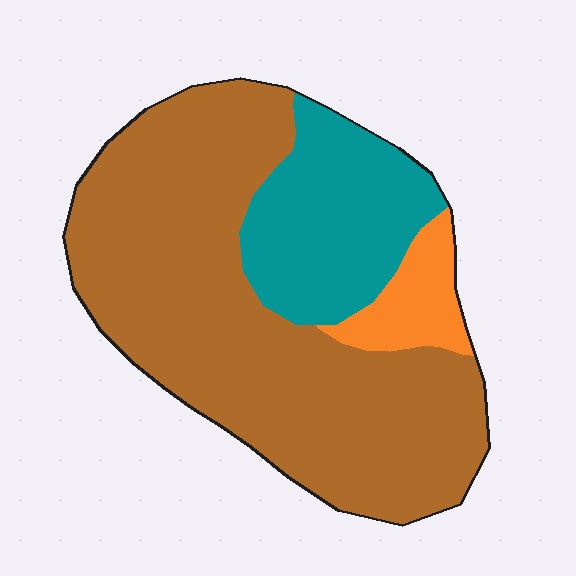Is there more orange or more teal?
Teal.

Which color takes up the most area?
Brown, at roughly 70%.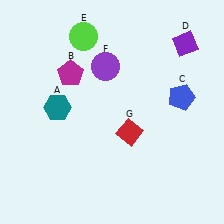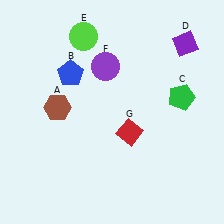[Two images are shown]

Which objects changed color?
A changed from teal to brown. B changed from magenta to blue. C changed from blue to green.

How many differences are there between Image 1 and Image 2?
There are 3 differences between the two images.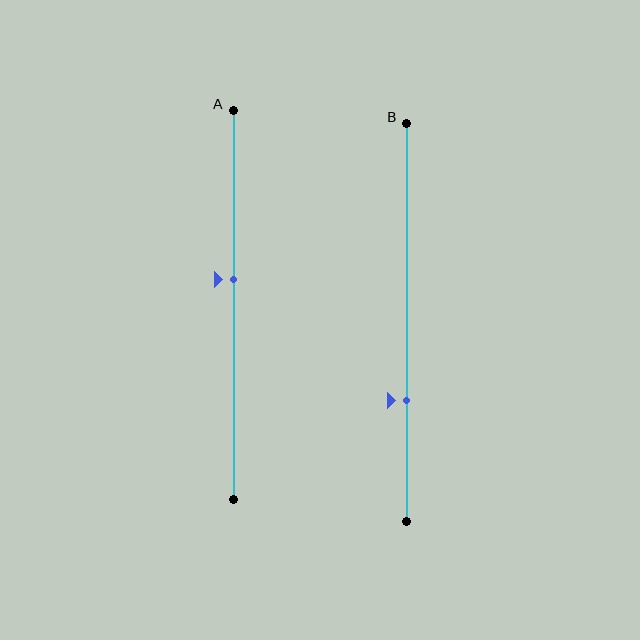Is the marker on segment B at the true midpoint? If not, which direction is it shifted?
No, the marker on segment B is shifted downward by about 20% of the segment length.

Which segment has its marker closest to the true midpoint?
Segment A has its marker closest to the true midpoint.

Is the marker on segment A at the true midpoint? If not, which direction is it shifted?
No, the marker on segment A is shifted upward by about 7% of the segment length.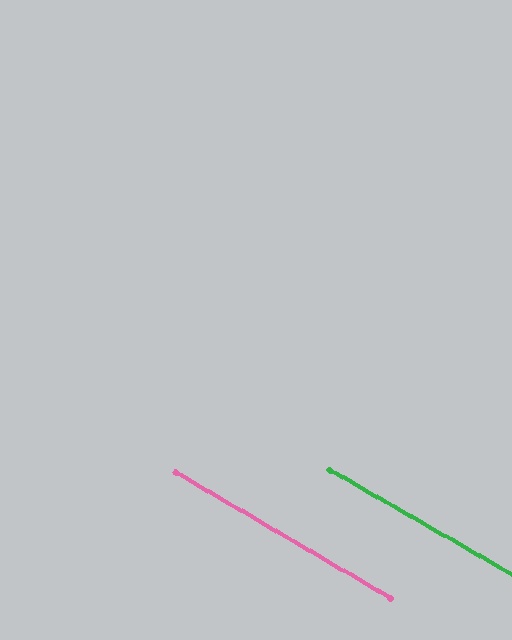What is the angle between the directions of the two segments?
Approximately 1 degree.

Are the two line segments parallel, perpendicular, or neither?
Parallel — their directions differ by only 0.6°.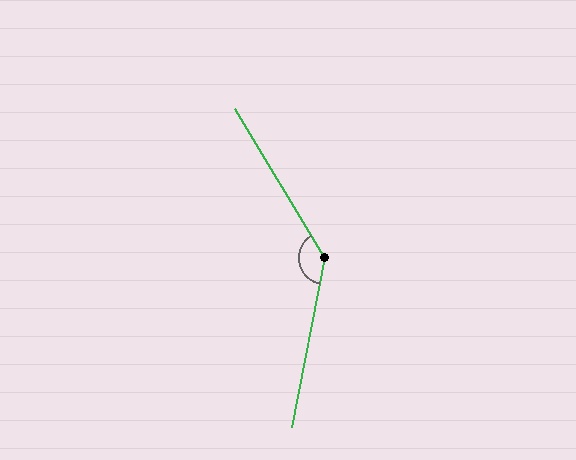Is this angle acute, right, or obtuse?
It is obtuse.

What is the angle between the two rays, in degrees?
Approximately 138 degrees.